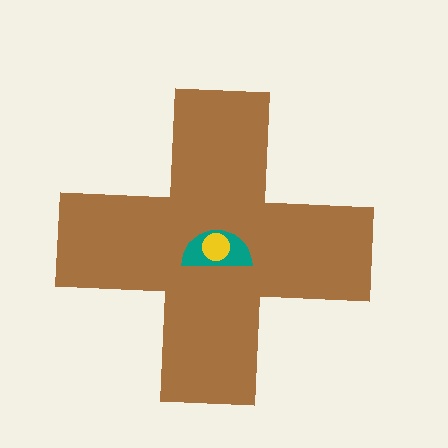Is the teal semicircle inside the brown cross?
Yes.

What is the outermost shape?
The brown cross.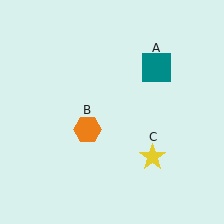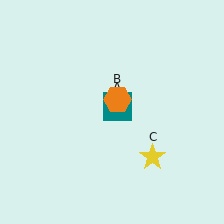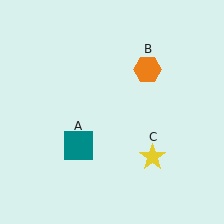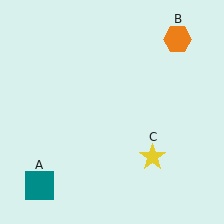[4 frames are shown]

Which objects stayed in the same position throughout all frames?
Yellow star (object C) remained stationary.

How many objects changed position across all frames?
2 objects changed position: teal square (object A), orange hexagon (object B).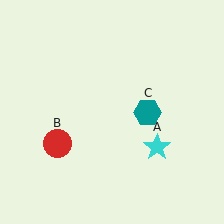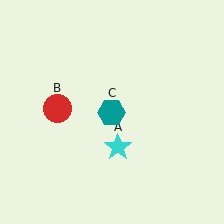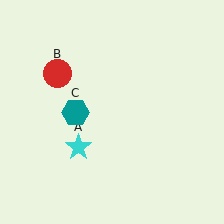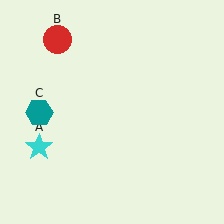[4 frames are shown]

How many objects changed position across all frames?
3 objects changed position: cyan star (object A), red circle (object B), teal hexagon (object C).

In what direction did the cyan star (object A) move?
The cyan star (object A) moved left.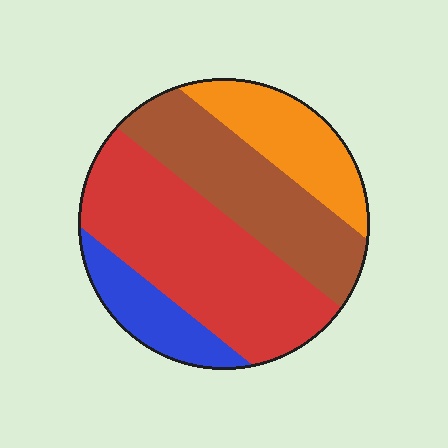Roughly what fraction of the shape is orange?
Orange takes up less than a quarter of the shape.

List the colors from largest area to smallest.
From largest to smallest: red, brown, orange, blue.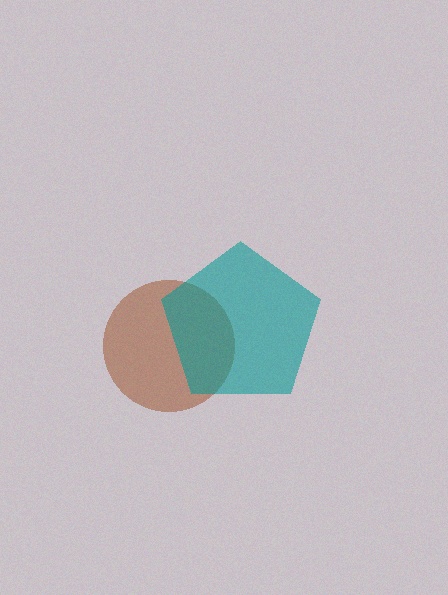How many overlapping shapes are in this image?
There are 2 overlapping shapes in the image.